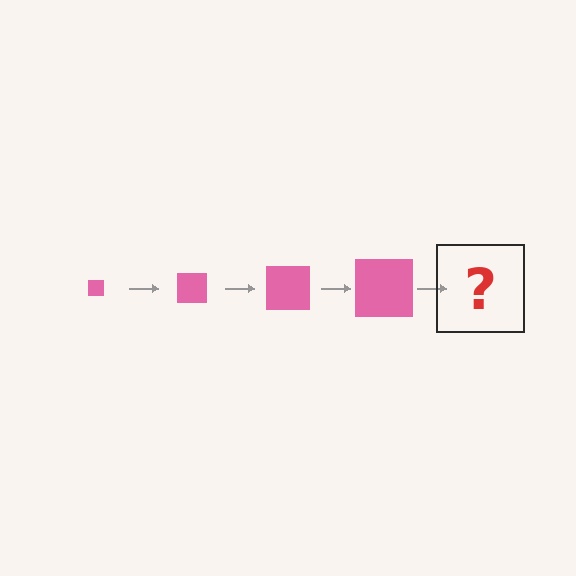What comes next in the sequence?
The next element should be a pink square, larger than the previous one.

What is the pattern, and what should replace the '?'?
The pattern is that the square gets progressively larger each step. The '?' should be a pink square, larger than the previous one.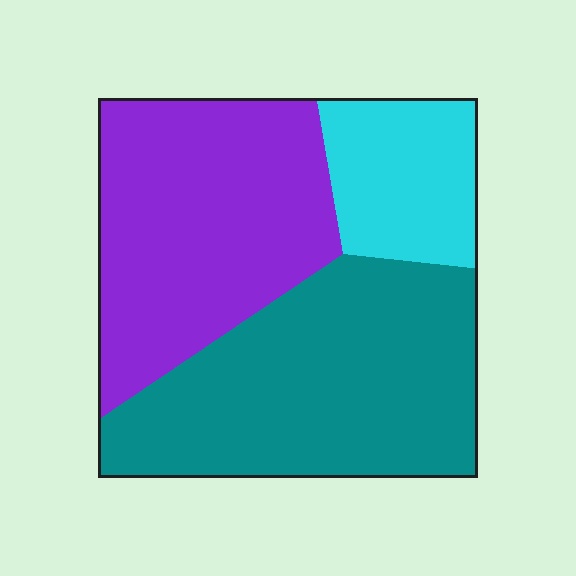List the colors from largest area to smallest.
From largest to smallest: teal, purple, cyan.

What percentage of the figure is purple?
Purple takes up about two fifths (2/5) of the figure.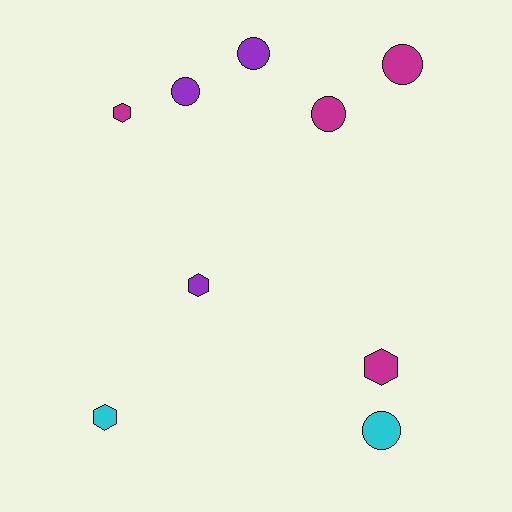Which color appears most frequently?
Magenta, with 4 objects.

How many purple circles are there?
There are 2 purple circles.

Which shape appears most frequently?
Circle, with 5 objects.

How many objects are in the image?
There are 9 objects.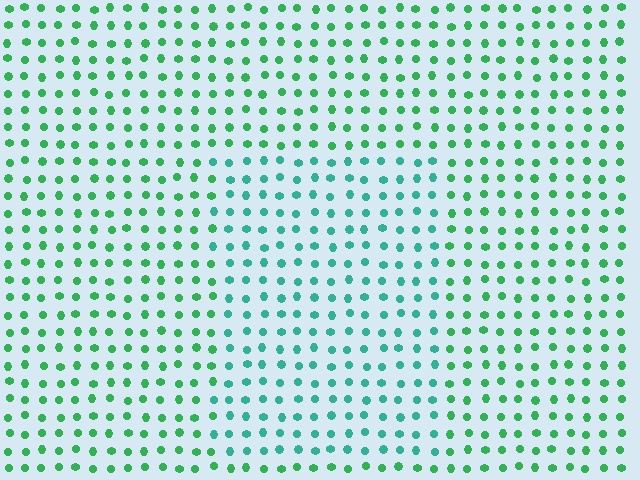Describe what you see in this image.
The image is filled with small green elements in a uniform arrangement. A rectangle-shaped region is visible where the elements are tinted to a slightly different hue, forming a subtle color boundary.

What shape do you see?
I see a rectangle.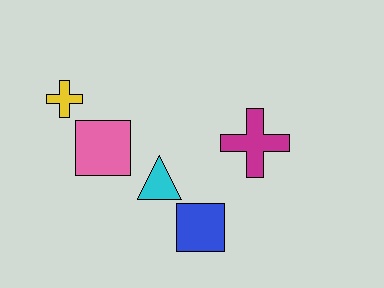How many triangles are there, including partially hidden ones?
There is 1 triangle.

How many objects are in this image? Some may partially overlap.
There are 5 objects.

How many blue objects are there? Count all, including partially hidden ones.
There is 1 blue object.